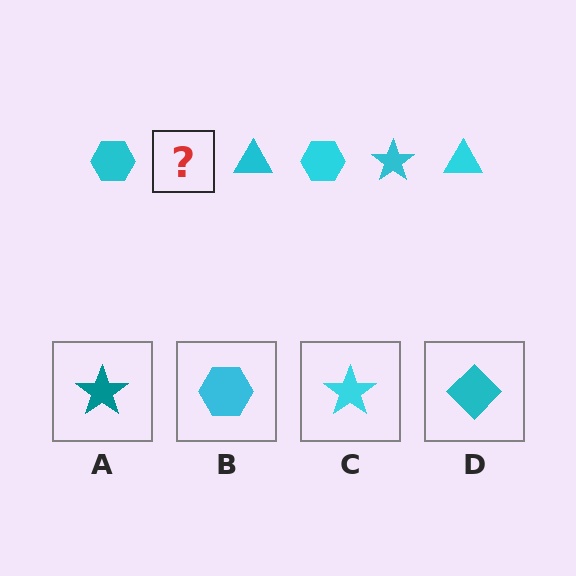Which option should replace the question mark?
Option C.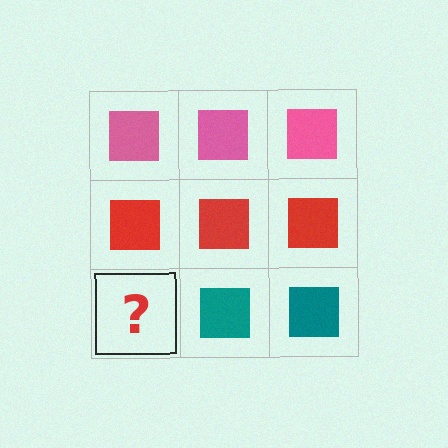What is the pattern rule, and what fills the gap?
The rule is that each row has a consistent color. The gap should be filled with a teal square.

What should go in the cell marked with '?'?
The missing cell should contain a teal square.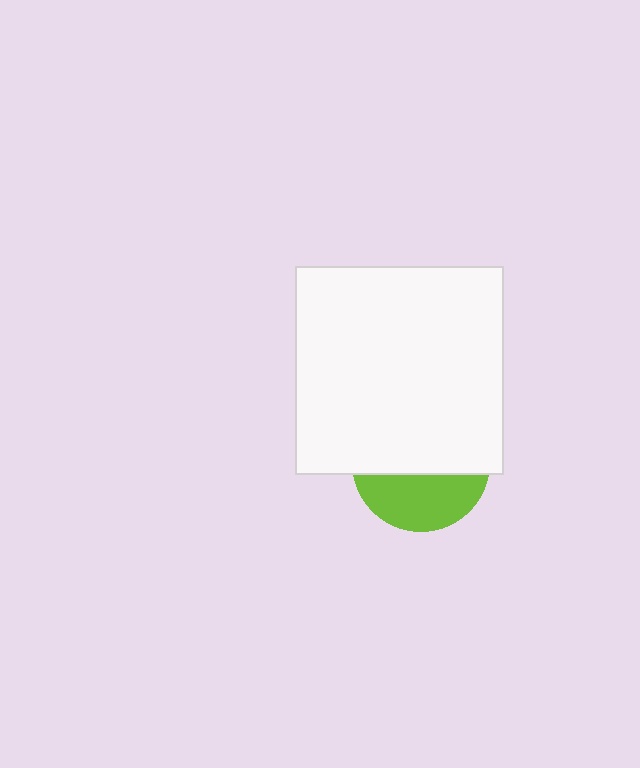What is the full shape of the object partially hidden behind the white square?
The partially hidden object is a lime circle.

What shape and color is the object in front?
The object in front is a white square.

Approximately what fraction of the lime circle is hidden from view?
Roughly 62% of the lime circle is hidden behind the white square.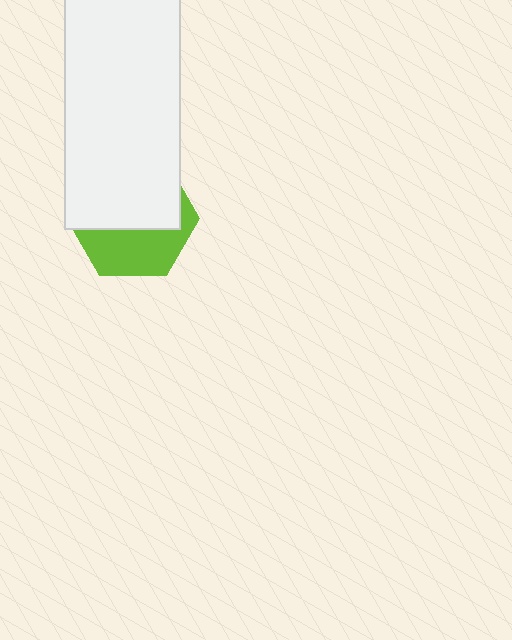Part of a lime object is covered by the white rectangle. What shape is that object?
It is a hexagon.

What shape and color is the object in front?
The object in front is a white rectangle.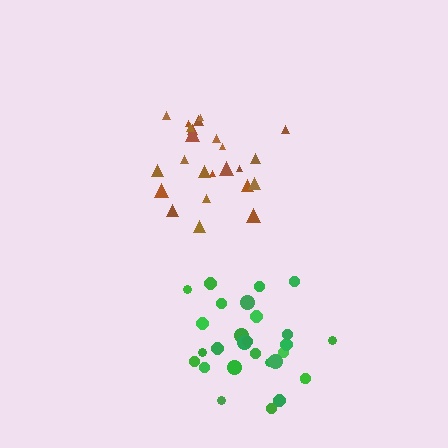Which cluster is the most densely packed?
Brown.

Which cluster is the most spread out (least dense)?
Green.